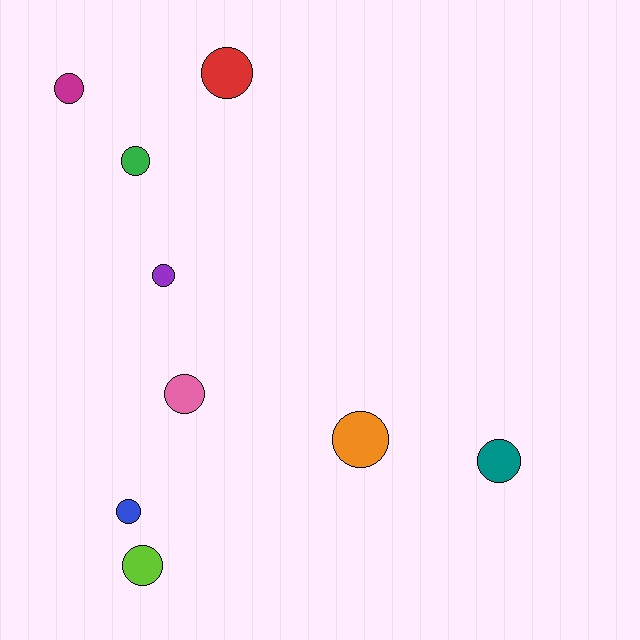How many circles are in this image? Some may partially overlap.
There are 9 circles.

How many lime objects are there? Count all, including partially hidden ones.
There is 1 lime object.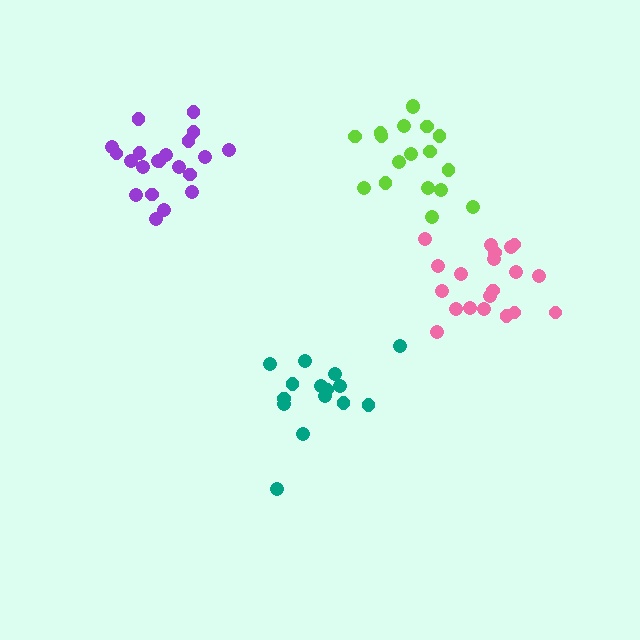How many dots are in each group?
Group 1: 20 dots, Group 2: 15 dots, Group 3: 18 dots, Group 4: 21 dots (74 total).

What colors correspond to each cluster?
The clusters are colored: pink, teal, lime, purple.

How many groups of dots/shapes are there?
There are 4 groups.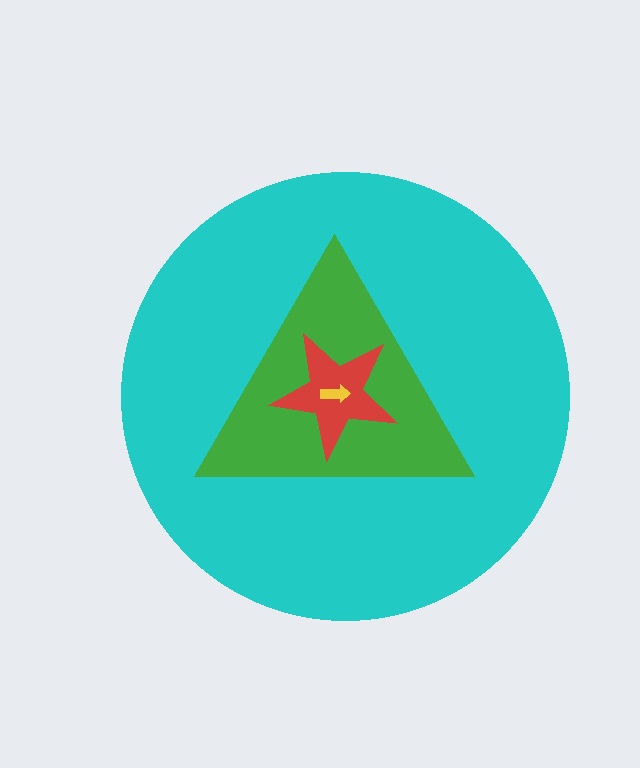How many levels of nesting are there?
4.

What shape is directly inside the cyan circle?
The green triangle.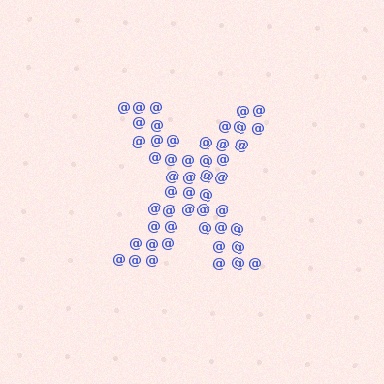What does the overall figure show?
The overall figure shows the letter X.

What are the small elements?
The small elements are at signs.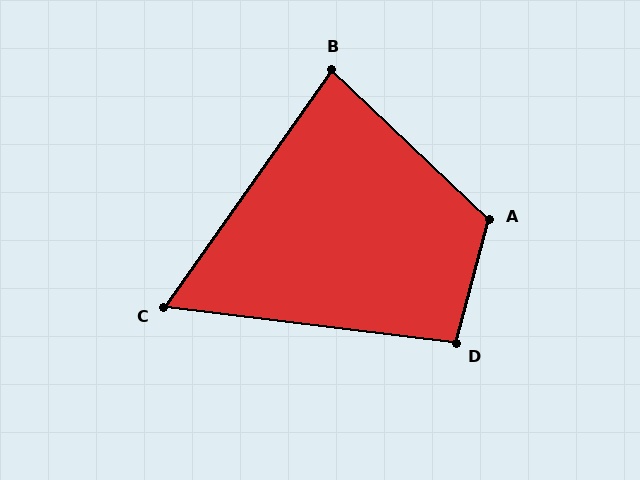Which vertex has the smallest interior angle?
C, at approximately 62 degrees.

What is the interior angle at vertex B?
Approximately 82 degrees (acute).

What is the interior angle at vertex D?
Approximately 98 degrees (obtuse).